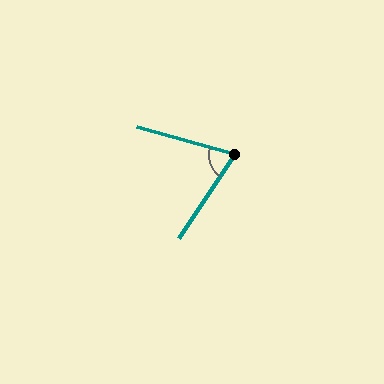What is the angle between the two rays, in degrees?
Approximately 72 degrees.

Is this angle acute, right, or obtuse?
It is acute.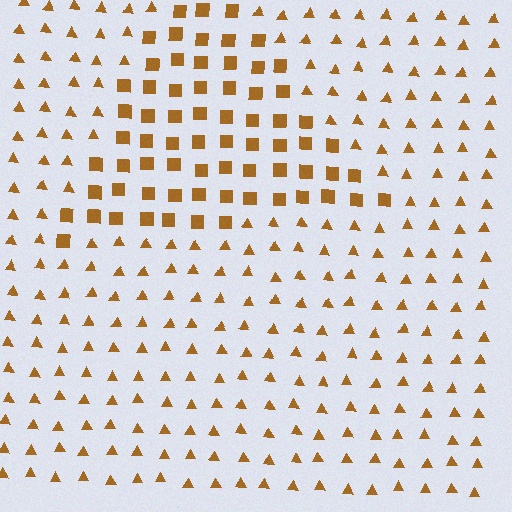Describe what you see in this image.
The image is filled with small brown elements arranged in a uniform grid. A triangle-shaped region contains squares, while the surrounding area contains triangles. The boundary is defined purely by the change in element shape.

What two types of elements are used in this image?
The image uses squares inside the triangle region and triangles outside it.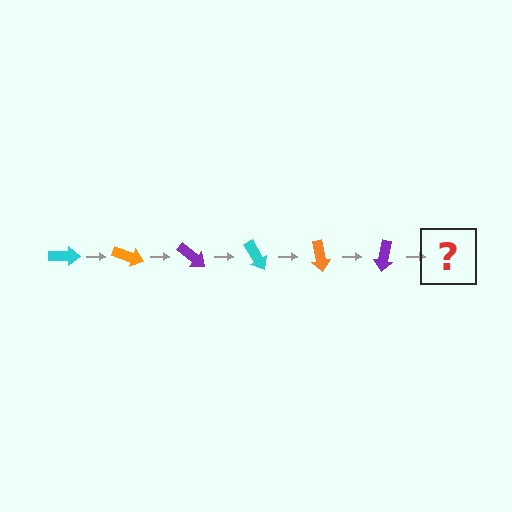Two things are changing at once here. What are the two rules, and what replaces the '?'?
The two rules are that it rotates 20 degrees each step and the color cycles through cyan, orange, and purple. The '?' should be a cyan arrow, rotated 120 degrees from the start.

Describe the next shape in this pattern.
It should be a cyan arrow, rotated 120 degrees from the start.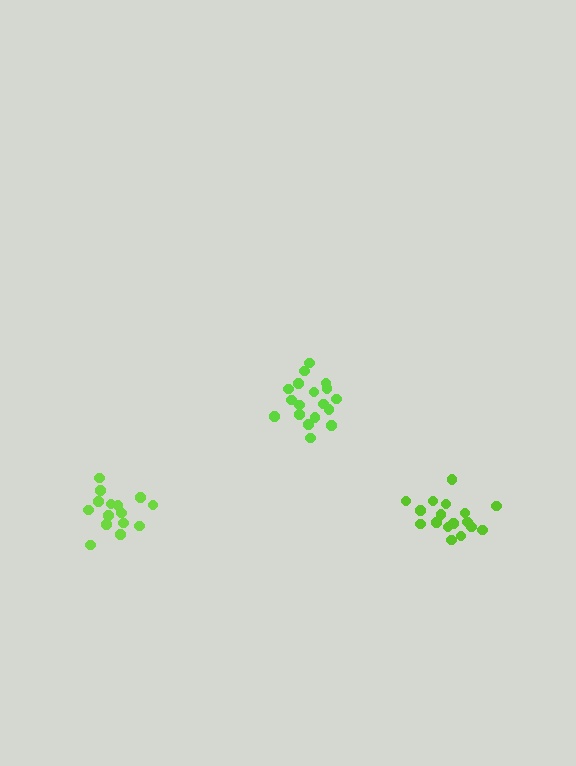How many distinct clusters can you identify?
There are 3 distinct clusters.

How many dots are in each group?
Group 1: 18 dots, Group 2: 17 dots, Group 3: 15 dots (50 total).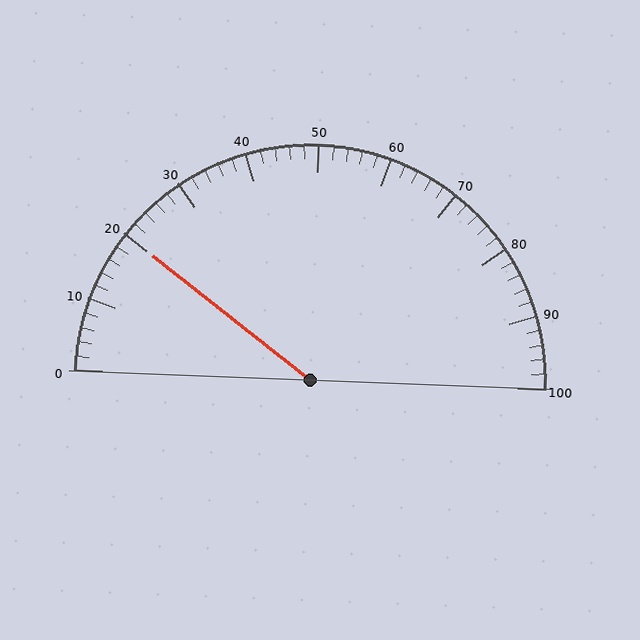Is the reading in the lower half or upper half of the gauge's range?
The reading is in the lower half of the range (0 to 100).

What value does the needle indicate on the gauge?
The needle indicates approximately 20.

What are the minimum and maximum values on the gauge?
The gauge ranges from 0 to 100.